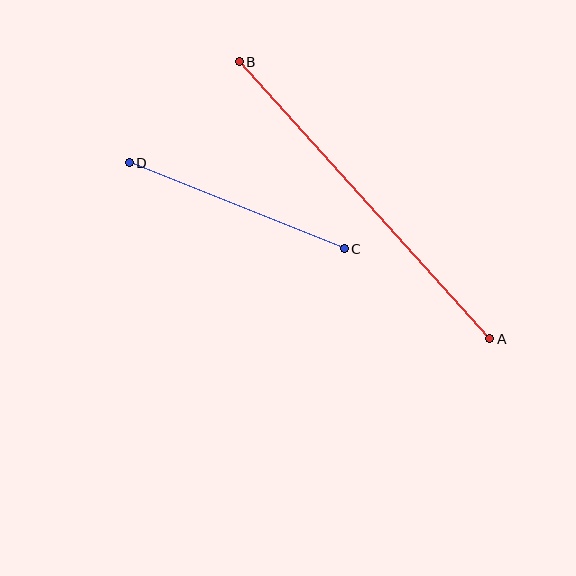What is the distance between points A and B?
The distance is approximately 374 pixels.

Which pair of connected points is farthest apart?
Points A and B are farthest apart.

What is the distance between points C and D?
The distance is approximately 232 pixels.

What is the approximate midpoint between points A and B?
The midpoint is at approximately (365, 200) pixels.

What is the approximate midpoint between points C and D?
The midpoint is at approximately (237, 206) pixels.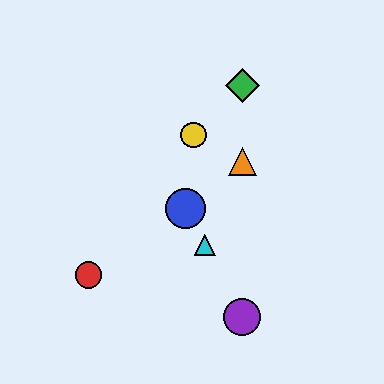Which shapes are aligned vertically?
The green diamond, the purple circle, the orange triangle are aligned vertically.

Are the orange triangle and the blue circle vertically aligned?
No, the orange triangle is at x≈242 and the blue circle is at x≈186.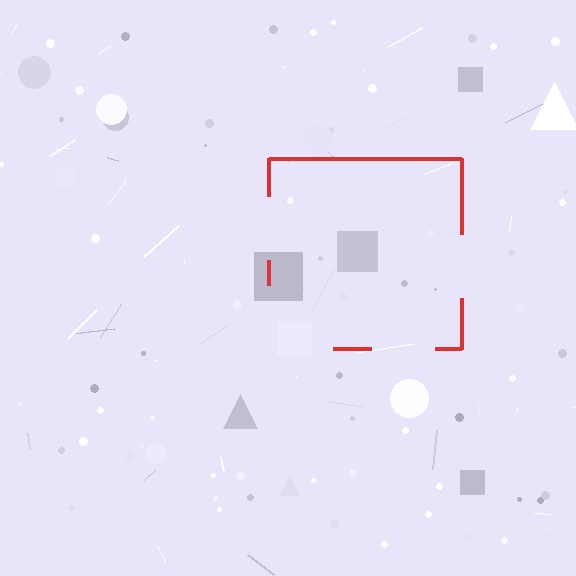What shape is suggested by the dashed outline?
The dashed outline suggests a square.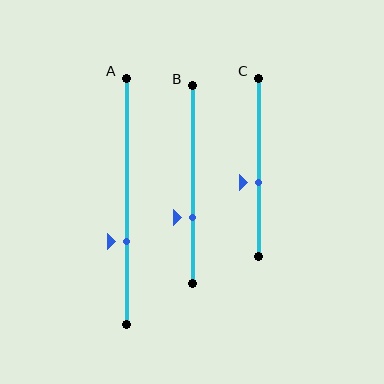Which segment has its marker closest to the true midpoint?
Segment C has its marker closest to the true midpoint.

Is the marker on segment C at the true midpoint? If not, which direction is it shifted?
No, the marker on segment C is shifted downward by about 8% of the segment length.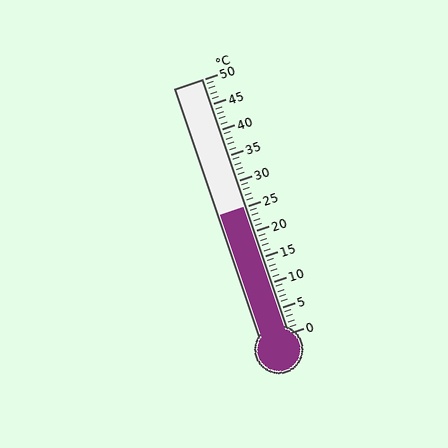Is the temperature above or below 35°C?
The temperature is below 35°C.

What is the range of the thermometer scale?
The thermometer scale ranges from 0°C to 50°C.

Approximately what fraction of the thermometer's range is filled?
The thermometer is filled to approximately 50% of its range.